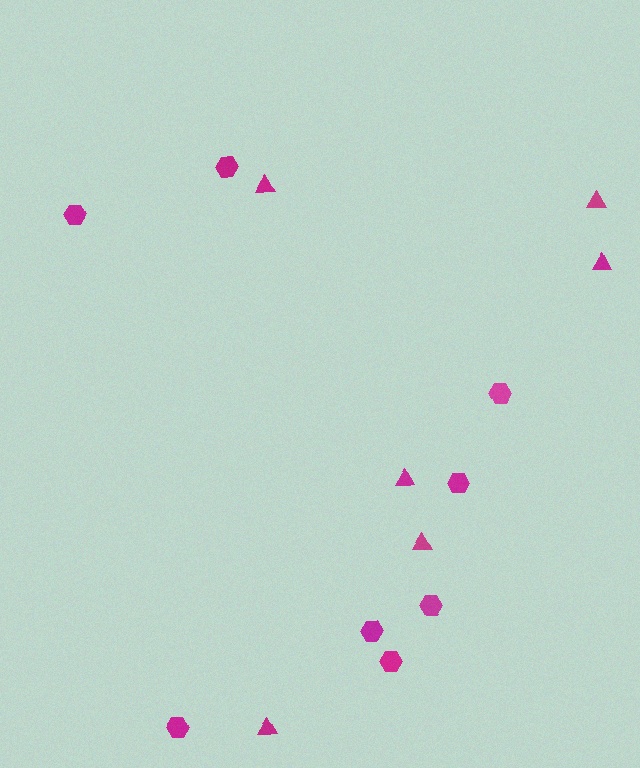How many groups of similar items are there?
There are 2 groups: one group of triangles (6) and one group of hexagons (8).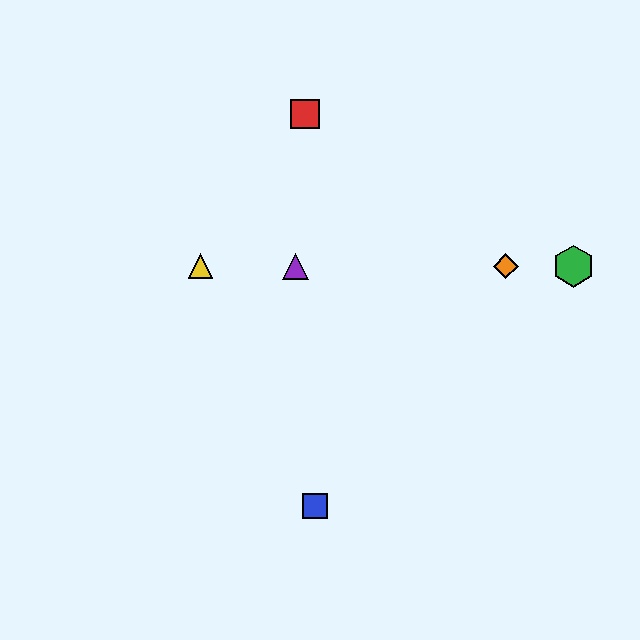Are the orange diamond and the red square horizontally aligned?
No, the orange diamond is at y≈266 and the red square is at y≈114.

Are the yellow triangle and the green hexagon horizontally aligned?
Yes, both are at y≈266.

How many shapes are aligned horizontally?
4 shapes (the green hexagon, the yellow triangle, the purple triangle, the orange diamond) are aligned horizontally.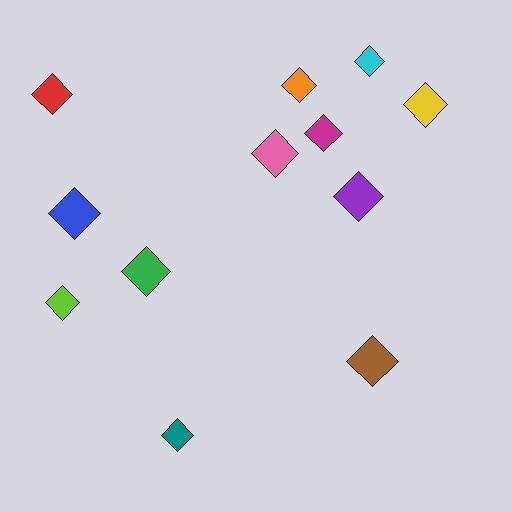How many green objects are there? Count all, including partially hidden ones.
There is 1 green object.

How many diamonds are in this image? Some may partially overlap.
There are 12 diamonds.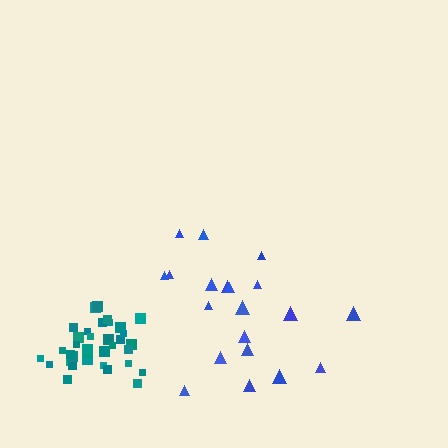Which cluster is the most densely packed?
Teal.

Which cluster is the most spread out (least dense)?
Blue.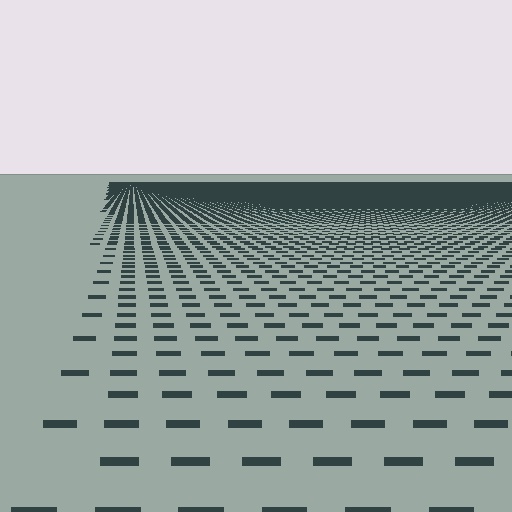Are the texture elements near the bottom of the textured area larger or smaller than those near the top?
Larger. Near the bottom, elements are closer to the viewer and appear at a bigger on-screen size.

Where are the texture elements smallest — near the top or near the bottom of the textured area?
Near the top.